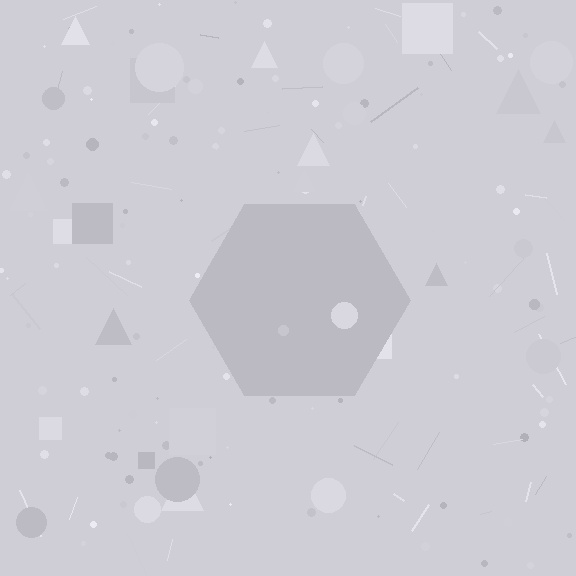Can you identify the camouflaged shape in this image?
The camouflaged shape is a hexagon.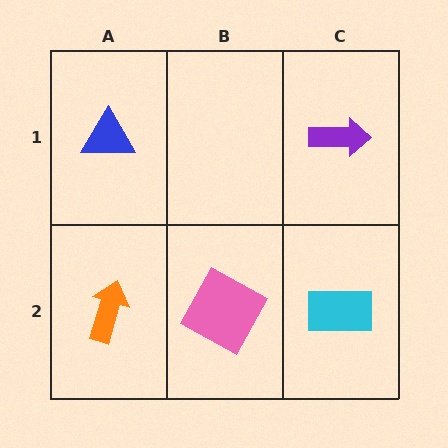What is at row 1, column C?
A purple arrow.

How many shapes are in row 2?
3 shapes.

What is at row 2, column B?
A pink square.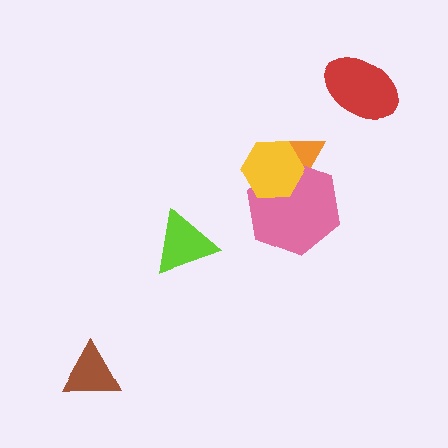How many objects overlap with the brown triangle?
0 objects overlap with the brown triangle.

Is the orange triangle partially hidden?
Yes, it is partially covered by another shape.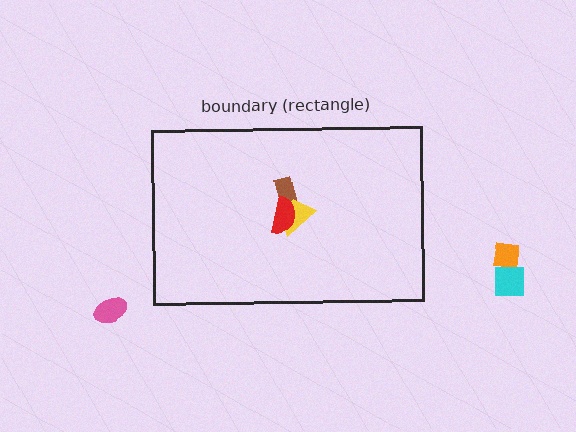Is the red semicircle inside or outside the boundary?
Inside.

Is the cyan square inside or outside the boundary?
Outside.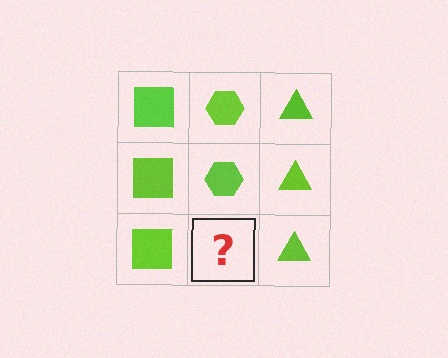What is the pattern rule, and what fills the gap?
The rule is that each column has a consistent shape. The gap should be filled with a lime hexagon.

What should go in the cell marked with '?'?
The missing cell should contain a lime hexagon.